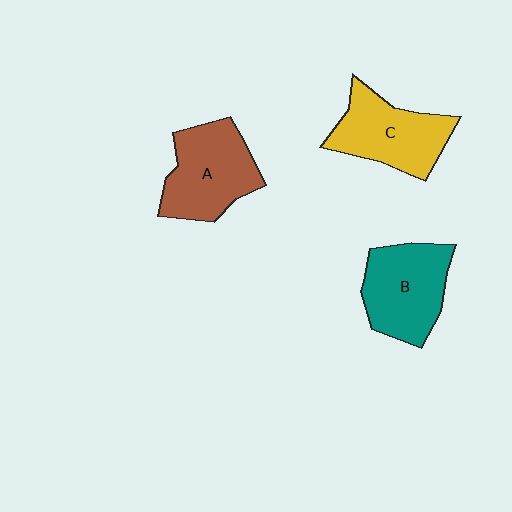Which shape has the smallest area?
Shape C (yellow).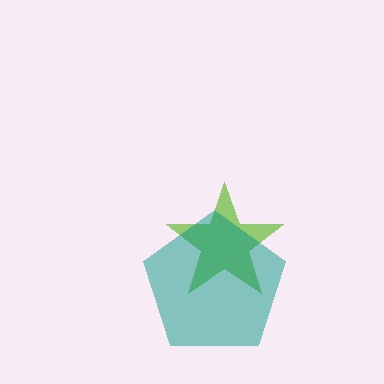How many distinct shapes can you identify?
There are 2 distinct shapes: a lime star, a teal pentagon.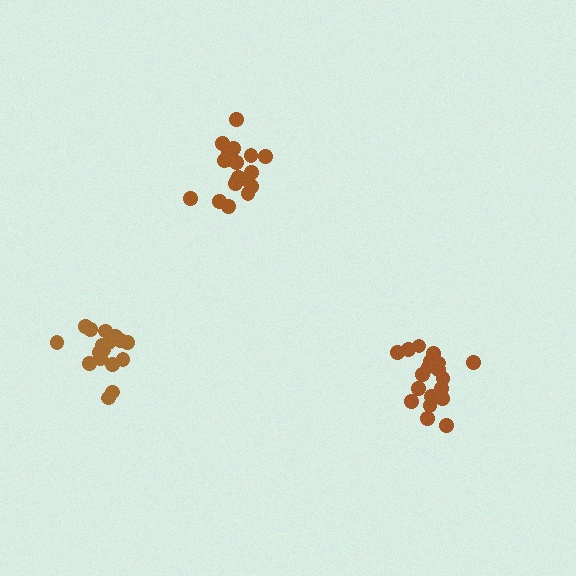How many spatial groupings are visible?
There are 3 spatial groupings.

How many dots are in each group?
Group 1: 19 dots, Group 2: 19 dots, Group 3: 17 dots (55 total).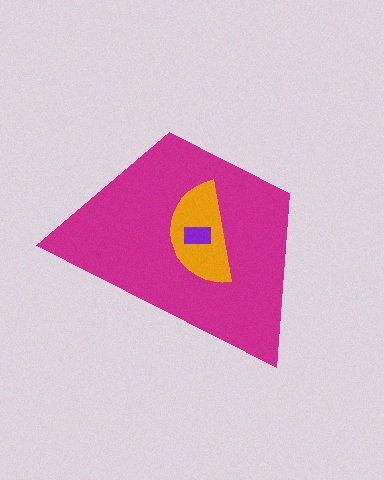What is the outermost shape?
The magenta trapezoid.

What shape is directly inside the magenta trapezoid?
The orange semicircle.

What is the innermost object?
The purple rectangle.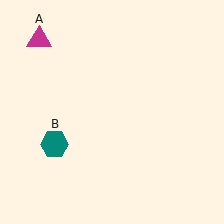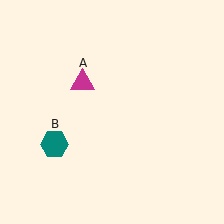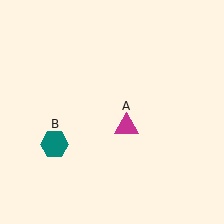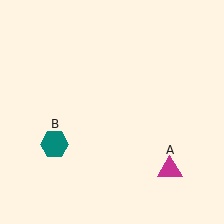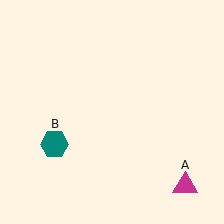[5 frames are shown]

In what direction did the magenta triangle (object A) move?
The magenta triangle (object A) moved down and to the right.